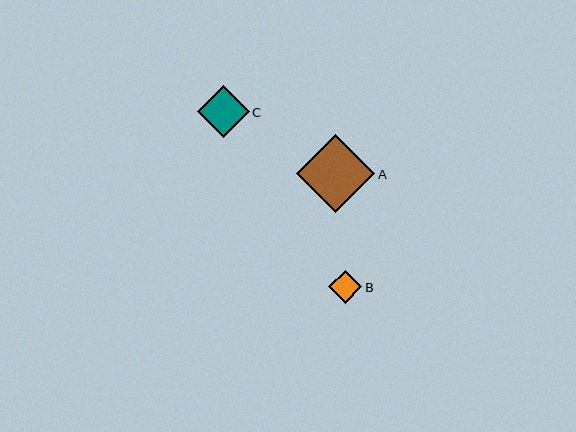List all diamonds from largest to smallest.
From largest to smallest: A, C, B.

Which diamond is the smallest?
Diamond B is the smallest with a size of approximately 33 pixels.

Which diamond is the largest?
Diamond A is the largest with a size of approximately 78 pixels.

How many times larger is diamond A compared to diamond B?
Diamond A is approximately 2.3 times the size of diamond B.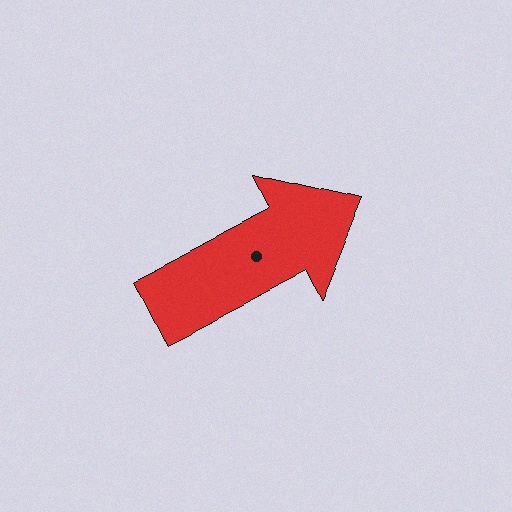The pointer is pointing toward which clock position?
Roughly 2 o'clock.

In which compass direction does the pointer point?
Northeast.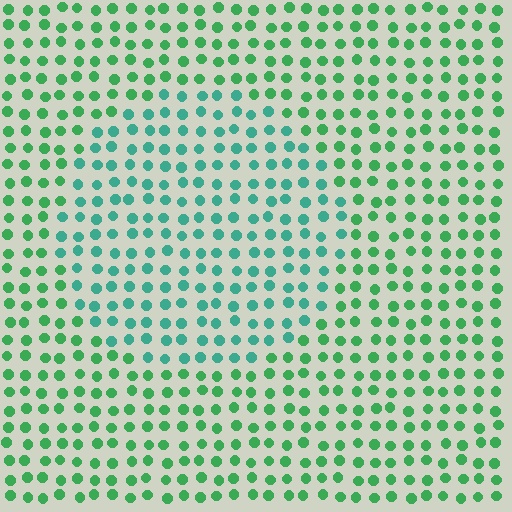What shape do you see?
I see a circle.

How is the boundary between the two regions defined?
The boundary is defined purely by a slight shift in hue (about 31 degrees). Spacing, size, and orientation are identical on both sides.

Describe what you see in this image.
The image is filled with small green elements in a uniform arrangement. A circle-shaped region is visible where the elements are tinted to a slightly different hue, forming a subtle color boundary.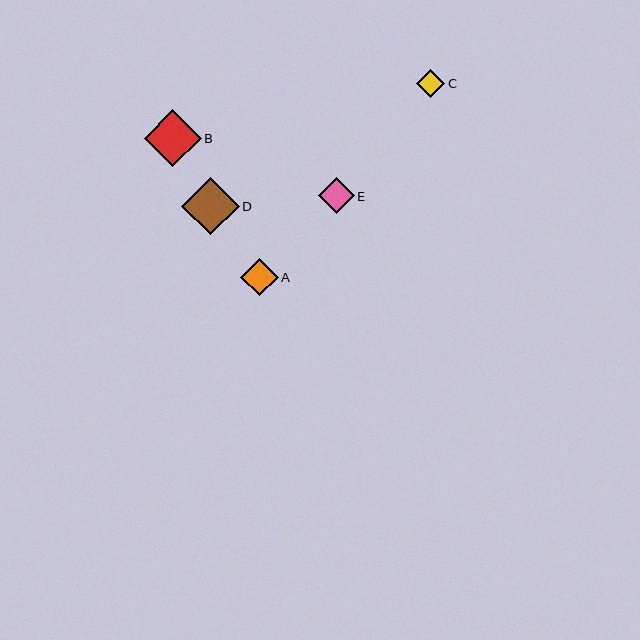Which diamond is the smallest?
Diamond C is the smallest with a size of approximately 28 pixels.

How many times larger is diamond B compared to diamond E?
Diamond B is approximately 1.6 times the size of diamond E.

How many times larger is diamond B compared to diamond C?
Diamond B is approximately 2.1 times the size of diamond C.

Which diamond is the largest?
Diamond D is the largest with a size of approximately 57 pixels.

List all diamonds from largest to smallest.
From largest to smallest: D, B, A, E, C.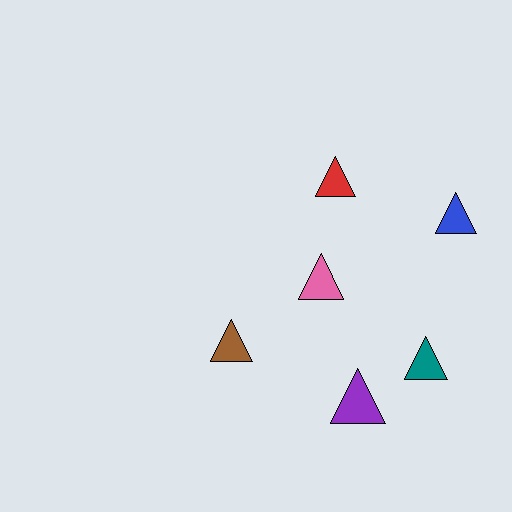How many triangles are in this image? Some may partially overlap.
There are 6 triangles.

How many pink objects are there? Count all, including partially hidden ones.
There is 1 pink object.